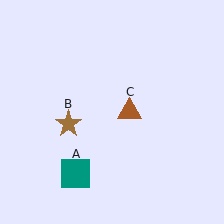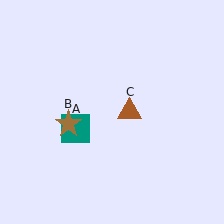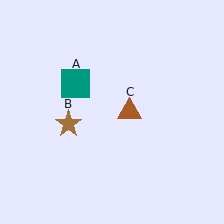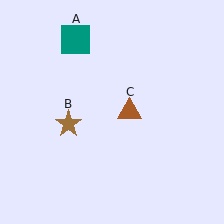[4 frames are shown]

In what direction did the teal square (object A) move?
The teal square (object A) moved up.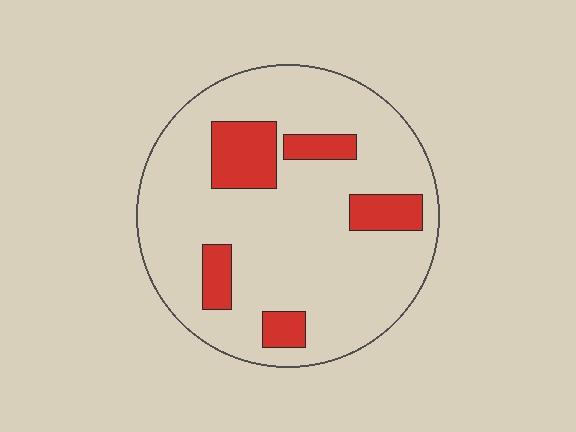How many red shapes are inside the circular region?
5.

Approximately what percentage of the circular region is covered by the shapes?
Approximately 20%.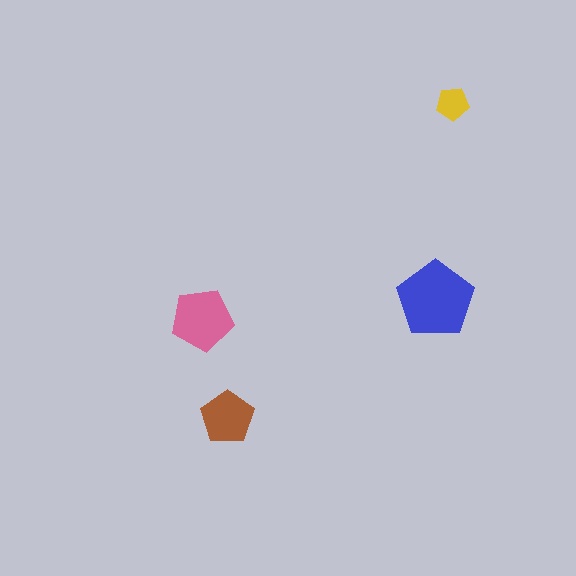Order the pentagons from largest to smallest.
the blue one, the pink one, the brown one, the yellow one.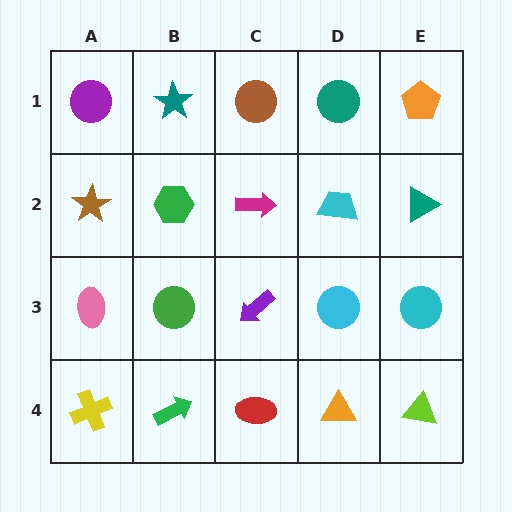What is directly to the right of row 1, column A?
A teal star.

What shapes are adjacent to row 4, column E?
A cyan circle (row 3, column E), an orange triangle (row 4, column D).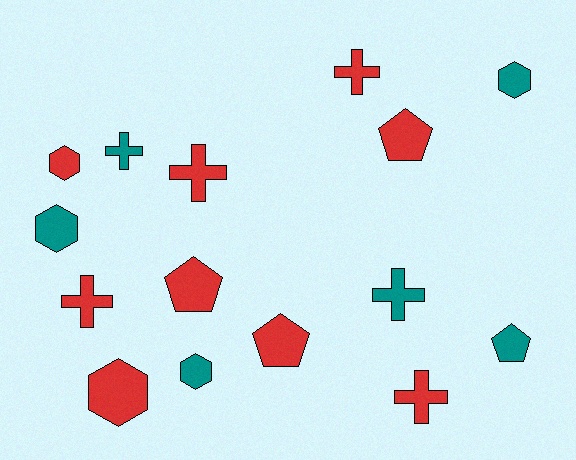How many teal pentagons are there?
There is 1 teal pentagon.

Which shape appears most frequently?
Cross, with 6 objects.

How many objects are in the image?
There are 15 objects.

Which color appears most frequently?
Red, with 9 objects.